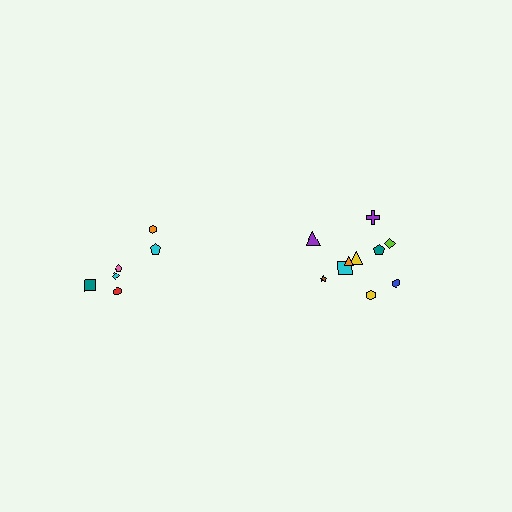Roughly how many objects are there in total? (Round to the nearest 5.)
Roughly 15 objects in total.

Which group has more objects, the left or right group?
The right group.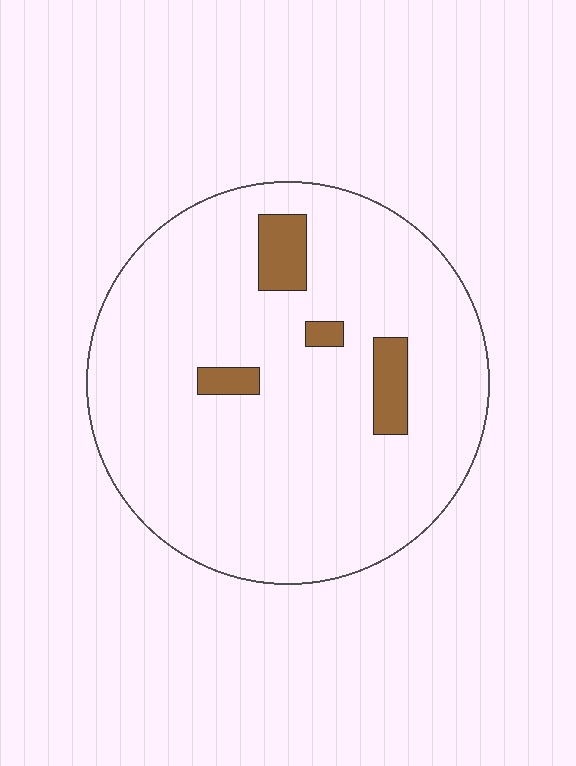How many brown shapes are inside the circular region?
4.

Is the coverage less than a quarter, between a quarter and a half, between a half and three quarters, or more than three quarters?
Less than a quarter.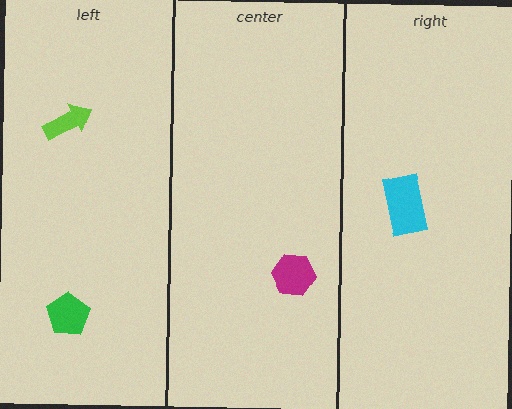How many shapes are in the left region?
2.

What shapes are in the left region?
The lime arrow, the green pentagon.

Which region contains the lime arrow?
The left region.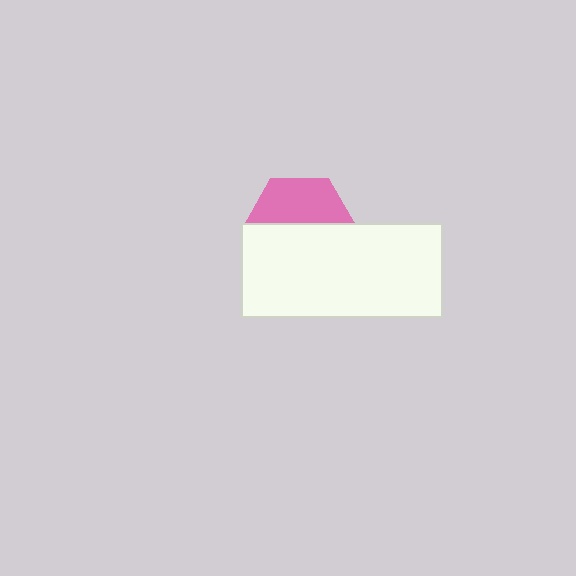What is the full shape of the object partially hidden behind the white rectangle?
The partially hidden object is a pink hexagon.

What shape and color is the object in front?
The object in front is a white rectangle.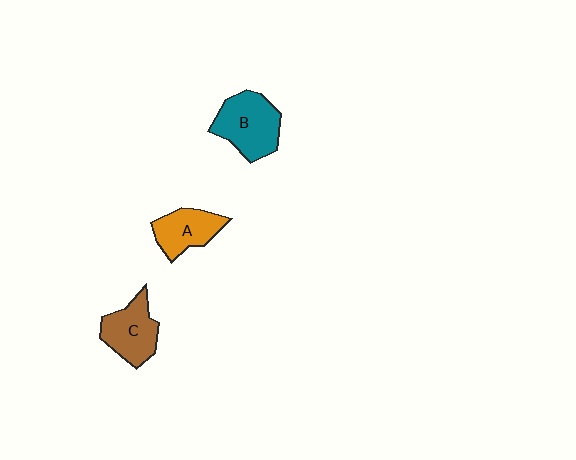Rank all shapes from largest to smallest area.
From largest to smallest: B (teal), C (brown), A (orange).